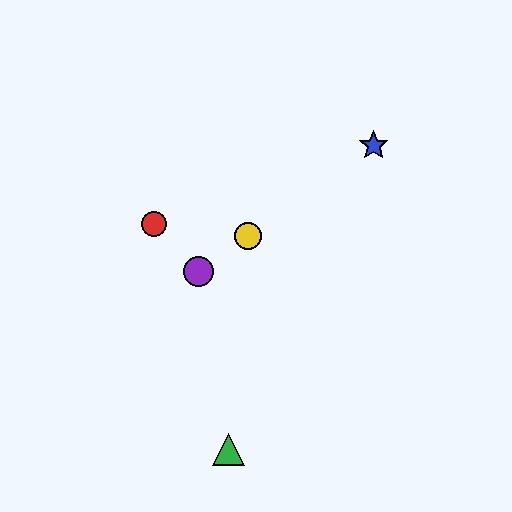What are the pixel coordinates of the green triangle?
The green triangle is at (229, 450).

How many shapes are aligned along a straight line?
3 shapes (the blue star, the yellow circle, the purple circle) are aligned along a straight line.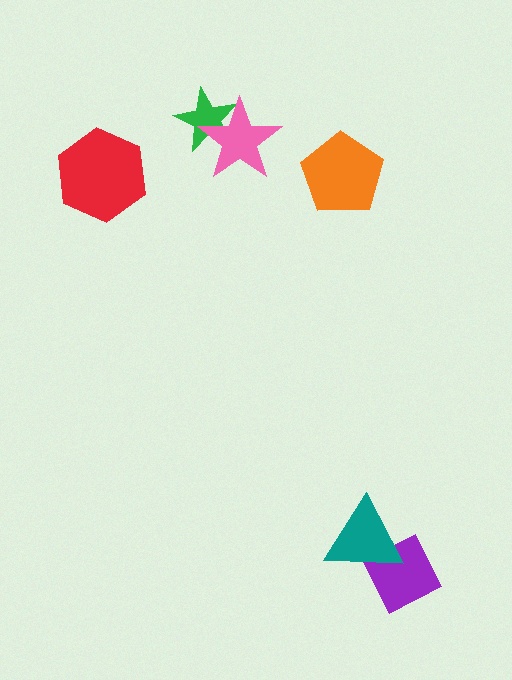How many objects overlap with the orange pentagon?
0 objects overlap with the orange pentagon.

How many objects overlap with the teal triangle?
1 object overlaps with the teal triangle.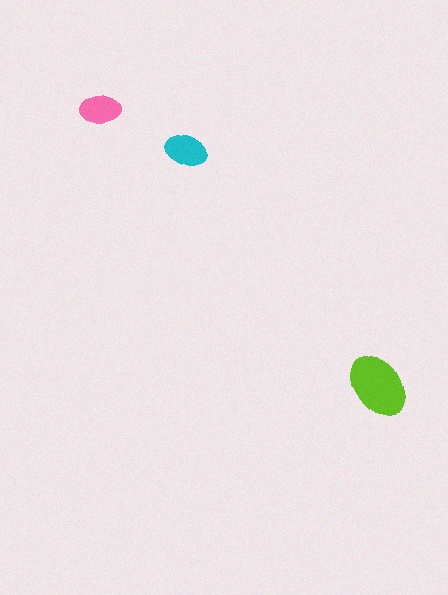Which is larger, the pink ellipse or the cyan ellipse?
The cyan one.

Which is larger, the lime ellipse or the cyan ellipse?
The lime one.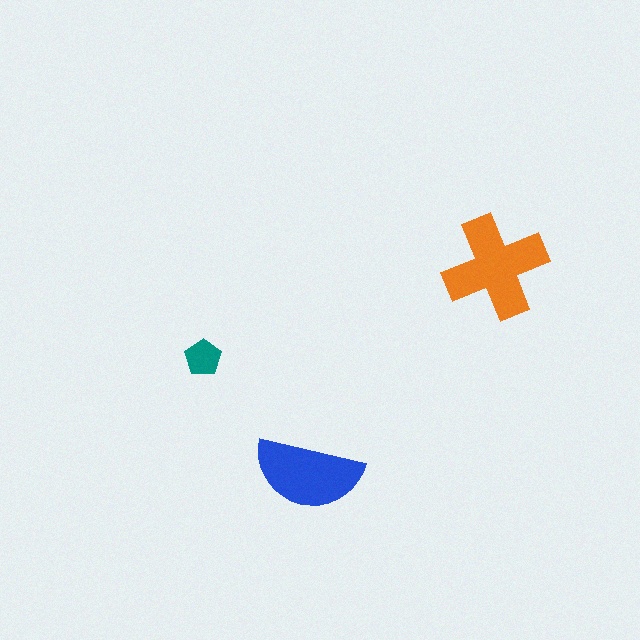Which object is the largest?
The orange cross.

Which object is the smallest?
The teal pentagon.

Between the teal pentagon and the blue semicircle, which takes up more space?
The blue semicircle.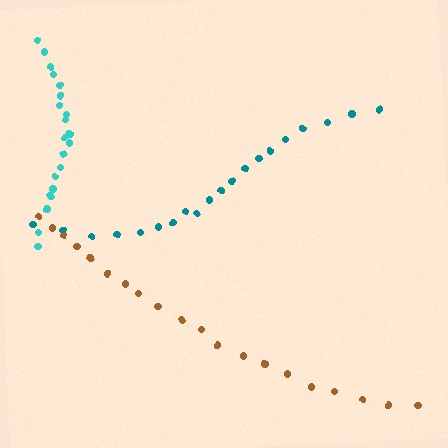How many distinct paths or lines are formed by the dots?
There are 3 distinct paths.